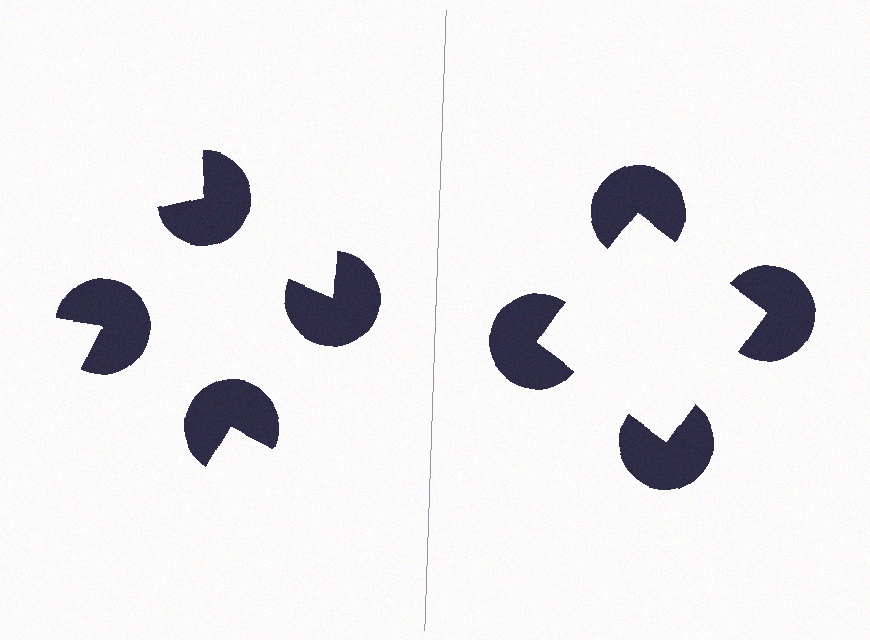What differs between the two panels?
The pac-man discs are positioned identically on both sides; only the wedge orientations differ. On the right they align to a square; on the left they are misaligned.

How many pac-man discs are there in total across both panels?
8 — 4 on each side.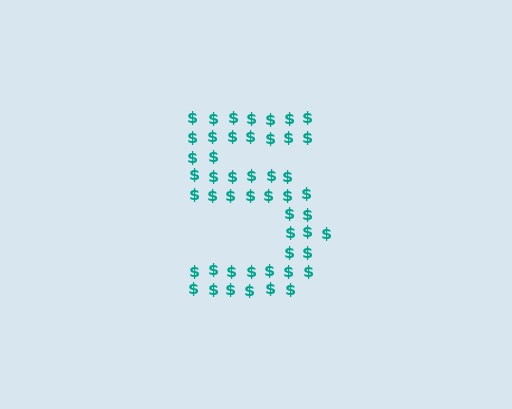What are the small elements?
The small elements are dollar signs.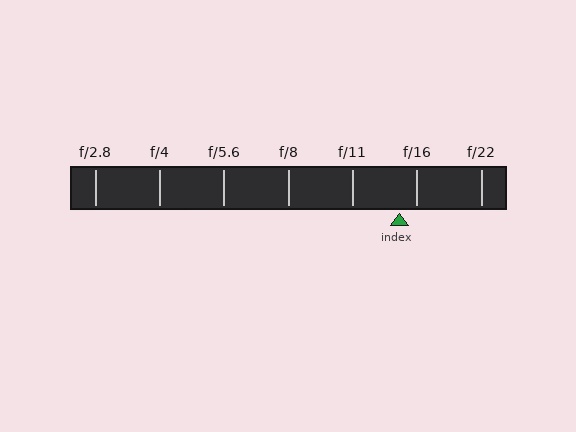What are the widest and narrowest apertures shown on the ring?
The widest aperture shown is f/2.8 and the narrowest is f/22.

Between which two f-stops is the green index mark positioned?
The index mark is between f/11 and f/16.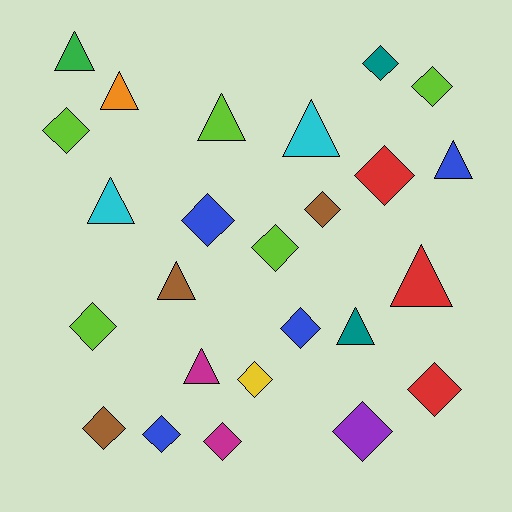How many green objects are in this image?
There is 1 green object.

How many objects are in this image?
There are 25 objects.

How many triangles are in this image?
There are 10 triangles.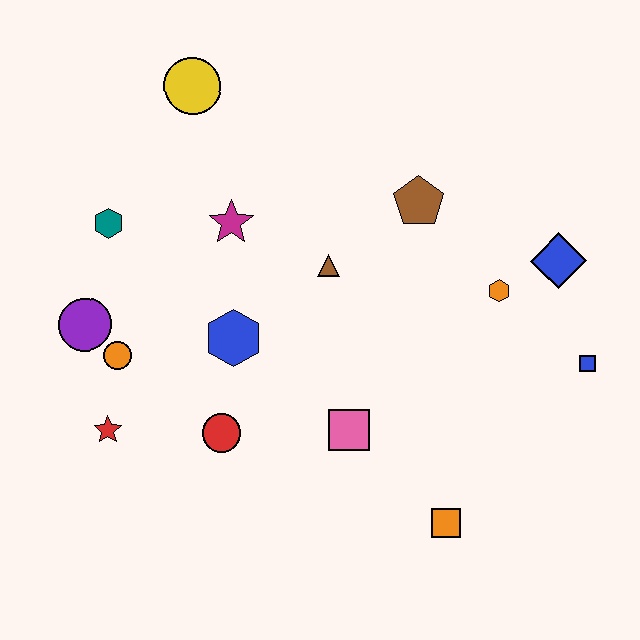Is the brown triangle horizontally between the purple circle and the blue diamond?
Yes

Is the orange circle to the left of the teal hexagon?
No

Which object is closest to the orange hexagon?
The blue diamond is closest to the orange hexagon.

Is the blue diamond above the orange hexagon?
Yes